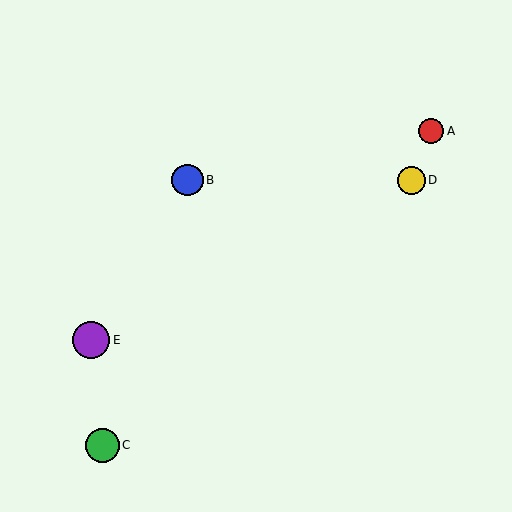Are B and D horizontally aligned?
Yes, both are at y≈180.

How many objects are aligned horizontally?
2 objects (B, D) are aligned horizontally.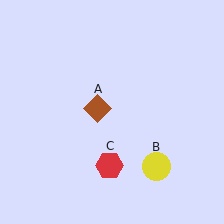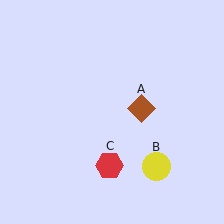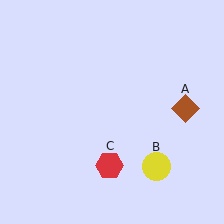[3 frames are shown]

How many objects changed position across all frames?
1 object changed position: brown diamond (object A).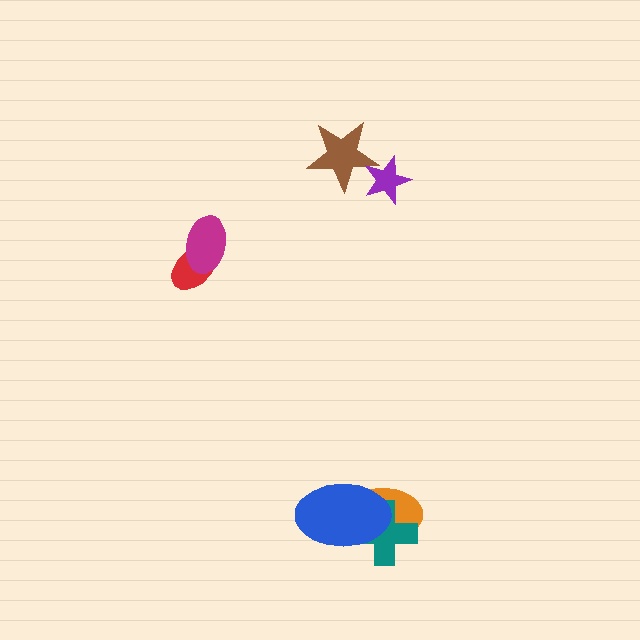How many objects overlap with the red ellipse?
1 object overlaps with the red ellipse.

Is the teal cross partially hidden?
Yes, it is partially covered by another shape.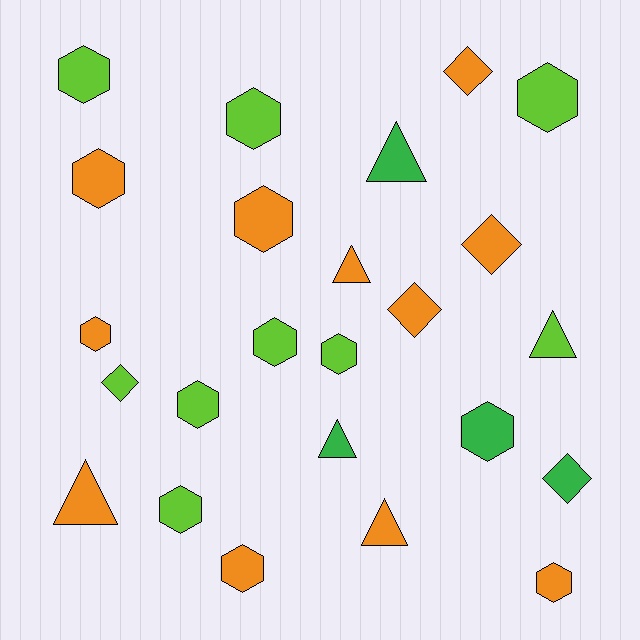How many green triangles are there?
There are 2 green triangles.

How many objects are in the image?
There are 24 objects.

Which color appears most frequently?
Orange, with 11 objects.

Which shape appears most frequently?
Hexagon, with 13 objects.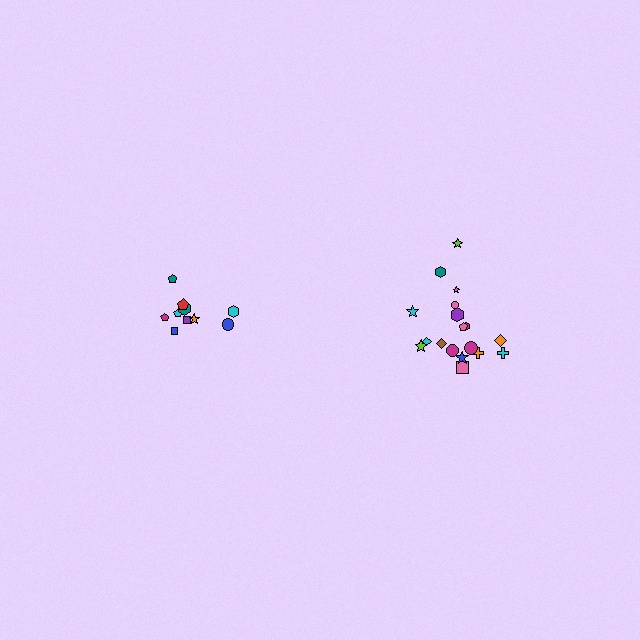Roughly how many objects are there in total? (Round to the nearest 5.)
Roughly 30 objects in total.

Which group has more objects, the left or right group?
The right group.